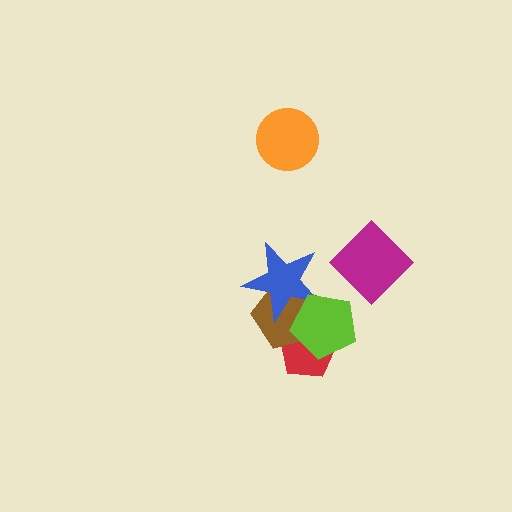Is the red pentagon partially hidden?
Yes, it is partially covered by another shape.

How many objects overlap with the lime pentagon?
3 objects overlap with the lime pentagon.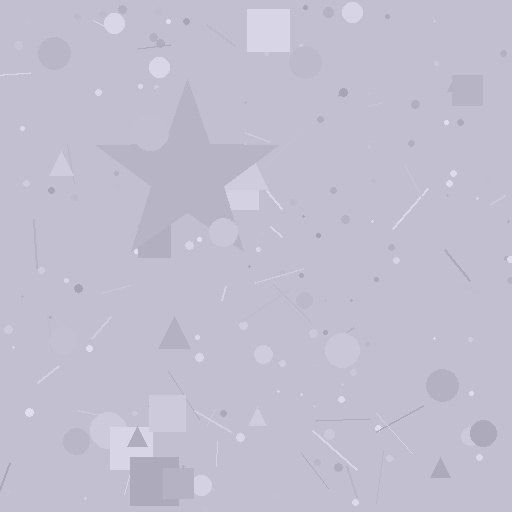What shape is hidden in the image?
A star is hidden in the image.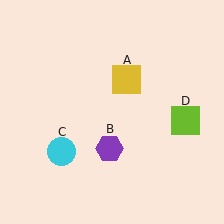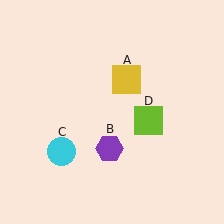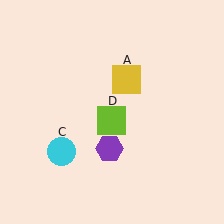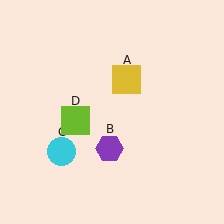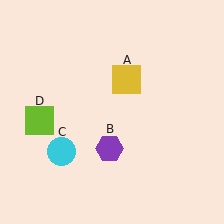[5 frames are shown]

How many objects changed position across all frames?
1 object changed position: lime square (object D).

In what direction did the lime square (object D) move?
The lime square (object D) moved left.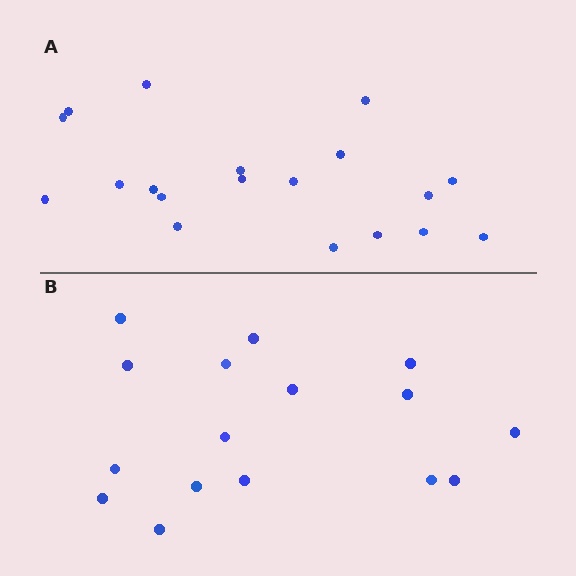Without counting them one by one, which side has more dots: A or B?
Region A (the top region) has more dots.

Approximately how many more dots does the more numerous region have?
Region A has just a few more — roughly 2 or 3 more dots than region B.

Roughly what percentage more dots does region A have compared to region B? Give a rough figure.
About 20% more.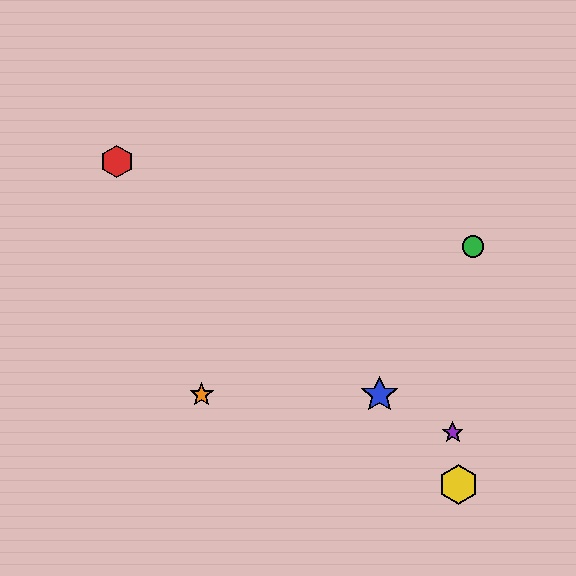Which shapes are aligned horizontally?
The blue star, the orange star are aligned horizontally.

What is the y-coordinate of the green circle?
The green circle is at y≈247.